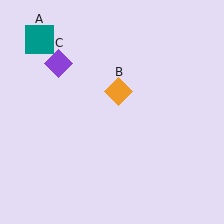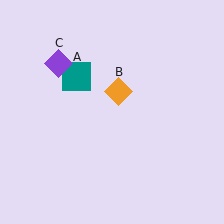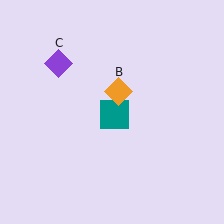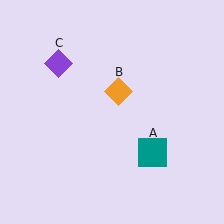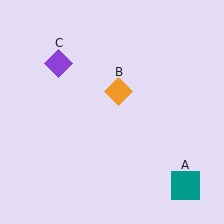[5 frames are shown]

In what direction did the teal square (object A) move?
The teal square (object A) moved down and to the right.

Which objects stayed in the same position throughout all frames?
Orange diamond (object B) and purple diamond (object C) remained stationary.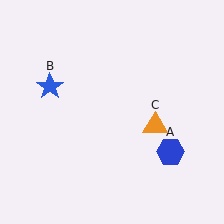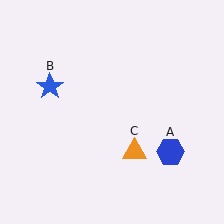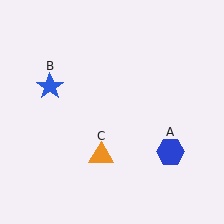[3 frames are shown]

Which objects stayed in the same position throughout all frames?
Blue hexagon (object A) and blue star (object B) remained stationary.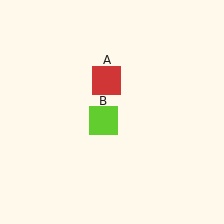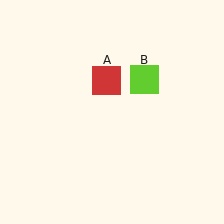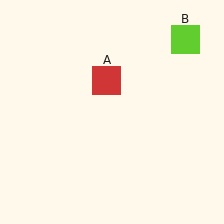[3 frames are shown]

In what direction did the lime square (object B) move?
The lime square (object B) moved up and to the right.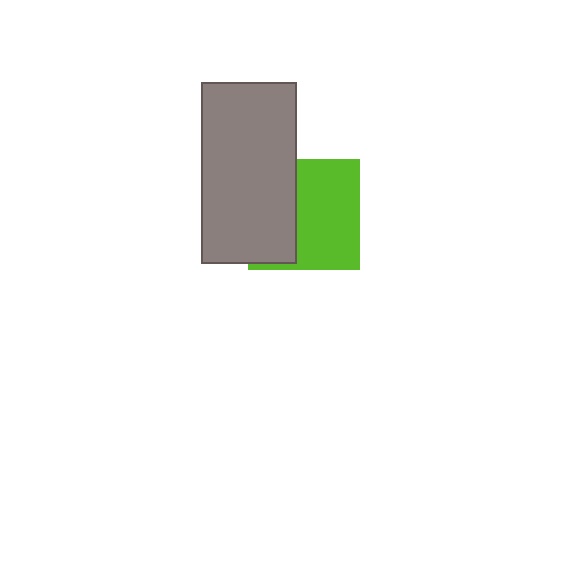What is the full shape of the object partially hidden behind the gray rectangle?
The partially hidden object is a lime square.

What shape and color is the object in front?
The object in front is a gray rectangle.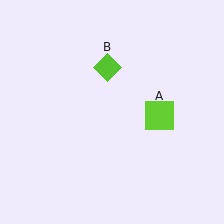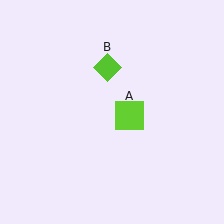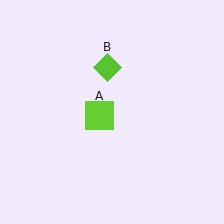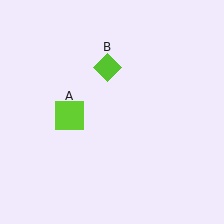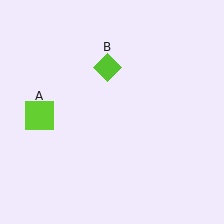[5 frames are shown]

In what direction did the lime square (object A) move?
The lime square (object A) moved left.